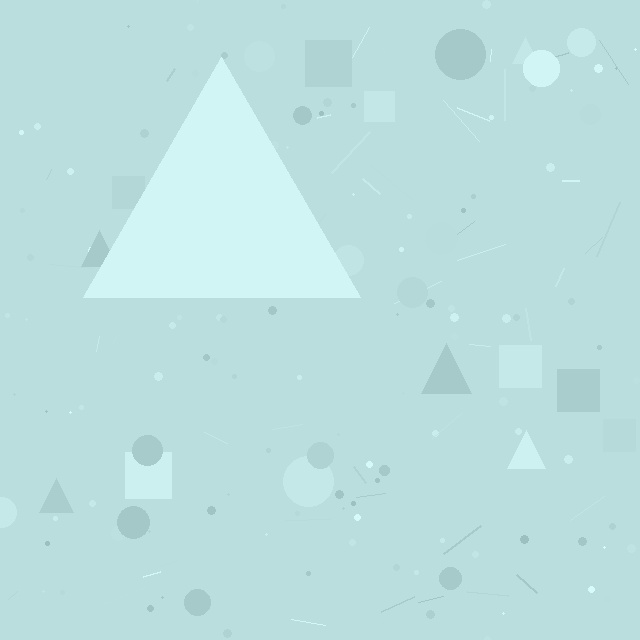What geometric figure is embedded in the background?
A triangle is embedded in the background.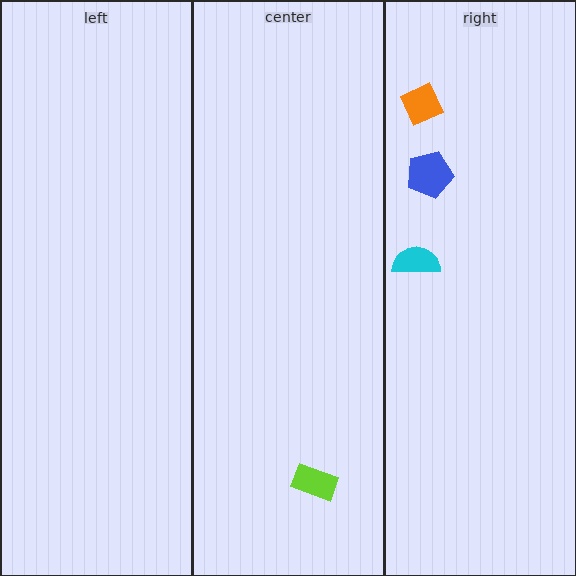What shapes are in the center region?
The lime rectangle.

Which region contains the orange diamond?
The right region.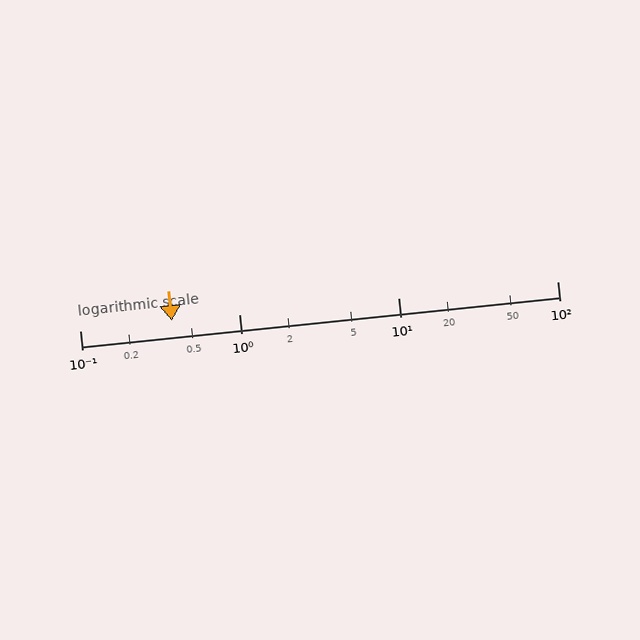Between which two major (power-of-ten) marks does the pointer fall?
The pointer is between 0.1 and 1.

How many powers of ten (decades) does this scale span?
The scale spans 3 decades, from 0.1 to 100.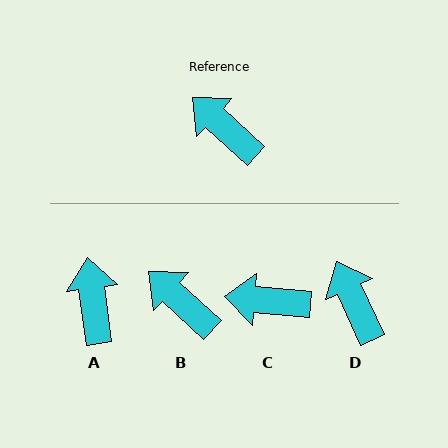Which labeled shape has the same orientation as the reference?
B.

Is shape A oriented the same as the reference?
No, it is off by about 40 degrees.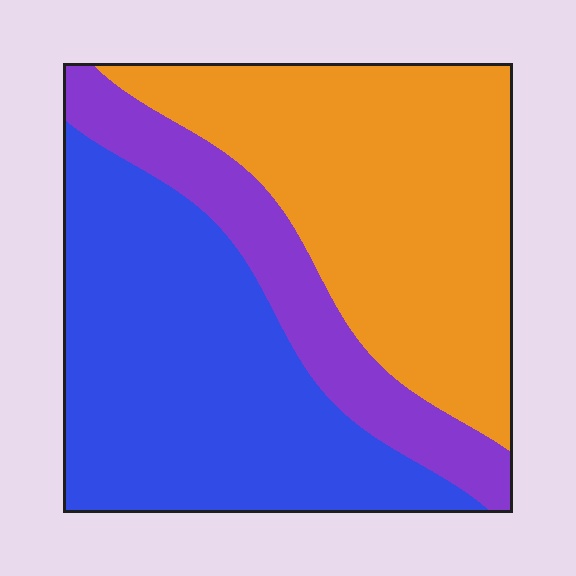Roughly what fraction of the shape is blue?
Blue covers 42% of the shape.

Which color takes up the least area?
Purple, at roughly 20%.